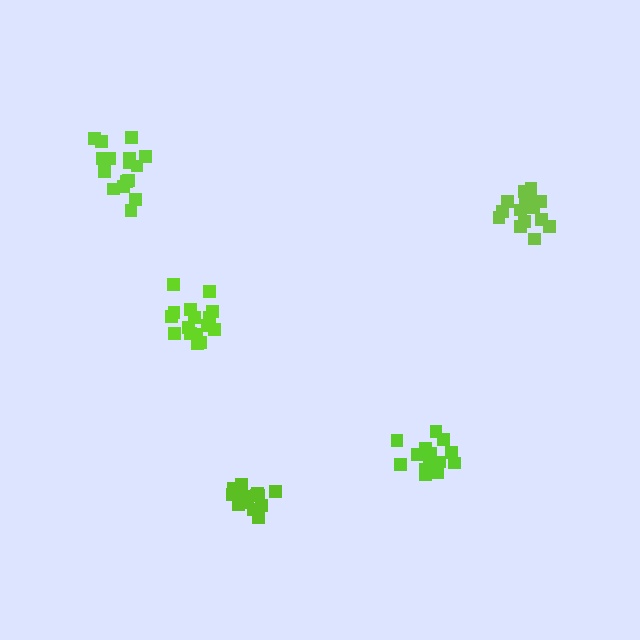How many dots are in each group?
Group 1: 17 dots, Group 2: 16 dots, Group 3: 14 dots, Group 4: 16 dots, Group 5: 16 dots (79 total).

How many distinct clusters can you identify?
There are 5 distinct clusters.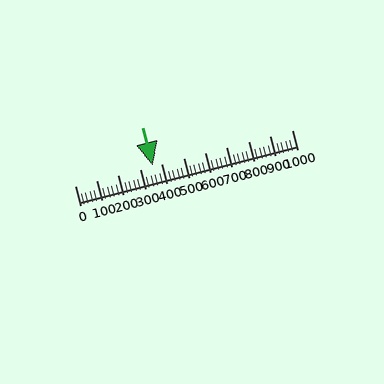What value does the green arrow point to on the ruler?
The green arrow points to approximately 360.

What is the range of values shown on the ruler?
The ruler shows values from 0 to 1000.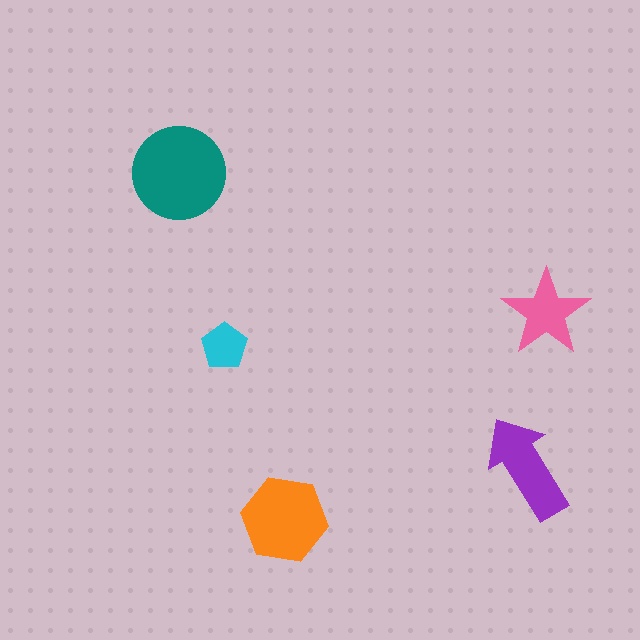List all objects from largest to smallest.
The teal circle, the orange hexagon, the purple arrow, the pink star, the cyan pentagon.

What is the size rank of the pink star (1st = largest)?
4th.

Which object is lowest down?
The orange hexagon is bottommost.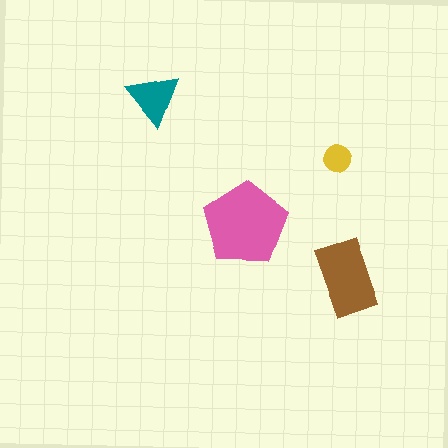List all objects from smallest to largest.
The yellow circle, the teal triangle, the brown rectangle, the pink pentagon.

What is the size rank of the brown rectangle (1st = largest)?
2nd.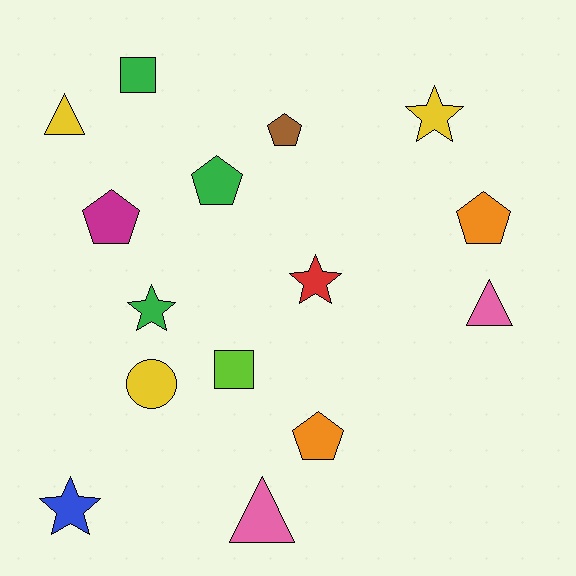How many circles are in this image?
There is 1 circle.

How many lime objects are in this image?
There is 1 lime object.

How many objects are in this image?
There are 15 objects.